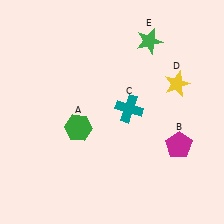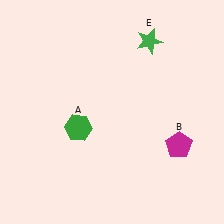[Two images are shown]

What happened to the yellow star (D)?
The yellow star (D) was removed in Image 2. It was in the top-right area of Image 1.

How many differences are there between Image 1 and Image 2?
There are 2 differences between the two images.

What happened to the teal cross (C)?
The teal cross (C) was removed in Image 2. It was in the top-right area of Image 1.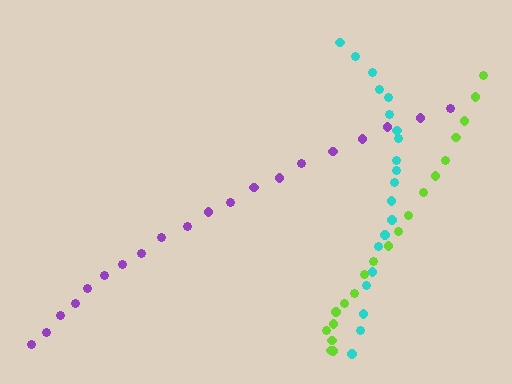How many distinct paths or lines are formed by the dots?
There are 3 distinct paths.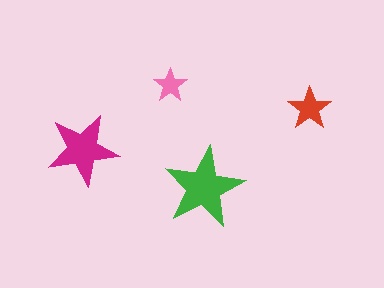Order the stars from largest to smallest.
the green one, the magenta one, the red one, the pink one.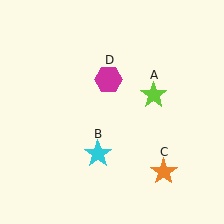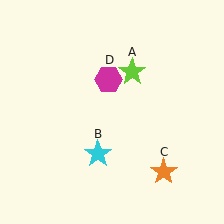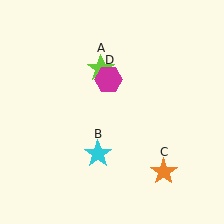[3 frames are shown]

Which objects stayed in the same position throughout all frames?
Cyan star (object B) and orange star (object C) and magenta hexagon (object D) remained stationary.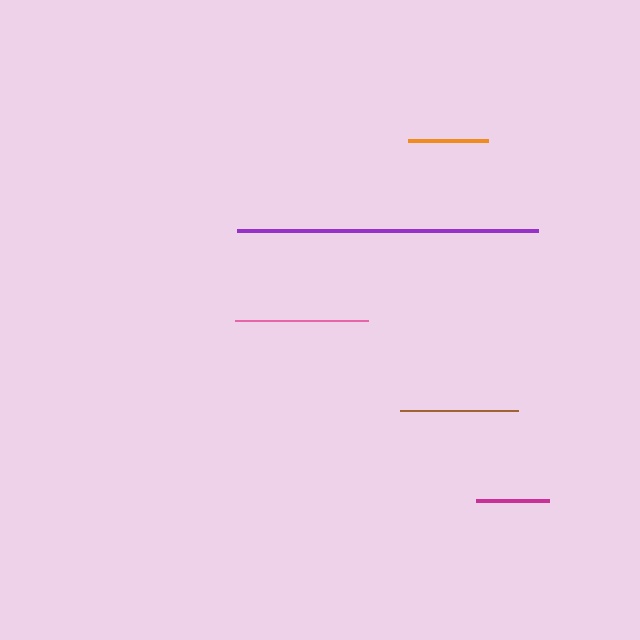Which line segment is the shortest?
The magenta line is the shortest at approximately 73 pixels.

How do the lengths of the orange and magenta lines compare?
The orange and magenta lines are approximately the same length.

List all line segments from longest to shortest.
From longest to shortest: purple, pink, brown, orange, magenta.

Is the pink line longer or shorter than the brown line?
The pink line is longer than the brown line.